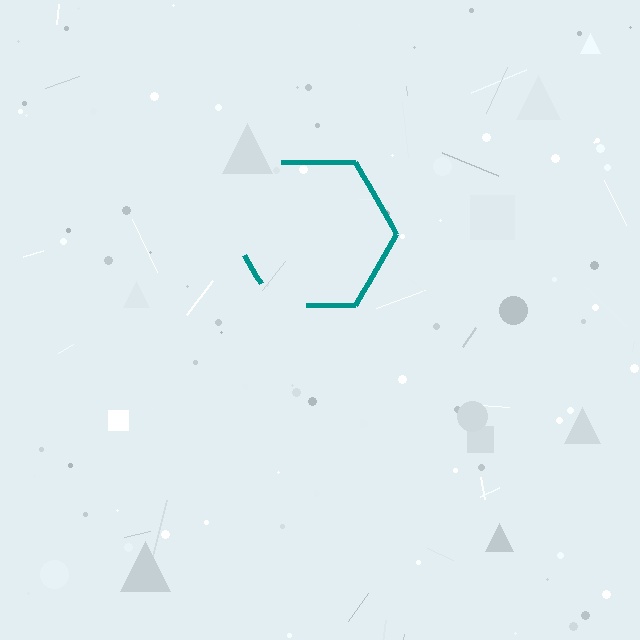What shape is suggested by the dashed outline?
The dashed outline suggests a hexagon.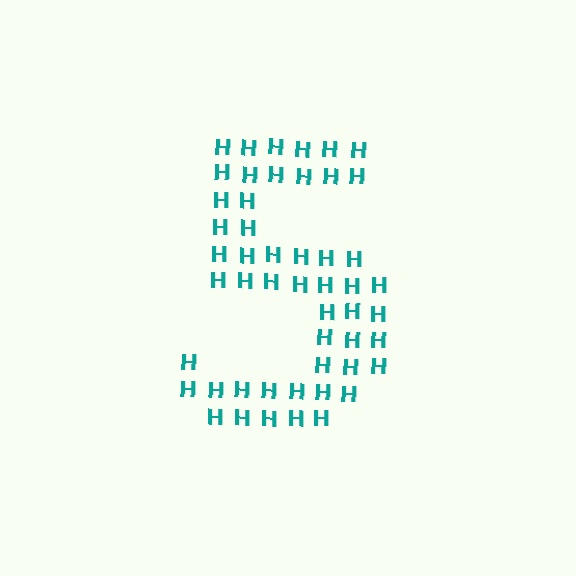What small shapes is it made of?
It is made of small letter H's.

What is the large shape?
The large shape is the digit 5.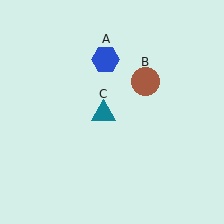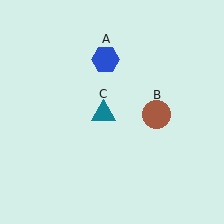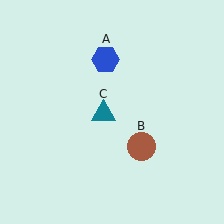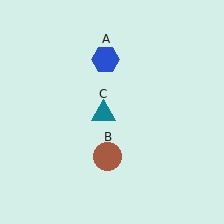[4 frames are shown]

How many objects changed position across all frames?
1 object changed position: brown circle (object B).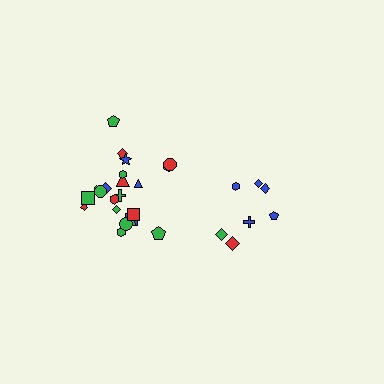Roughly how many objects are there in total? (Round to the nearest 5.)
Roughly 30 objects in total.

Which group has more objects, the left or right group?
The left group.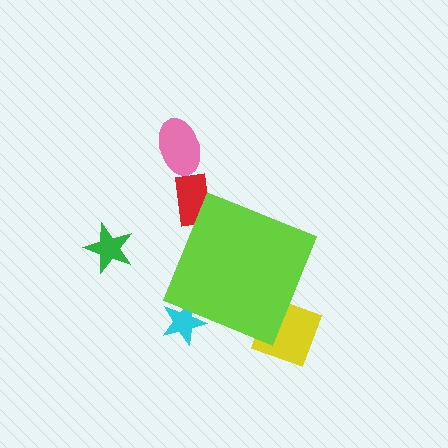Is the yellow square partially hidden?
Yes, the yellow square is partially hidden behind the lime diamond.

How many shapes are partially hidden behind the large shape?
3 shapes are partially hidden.